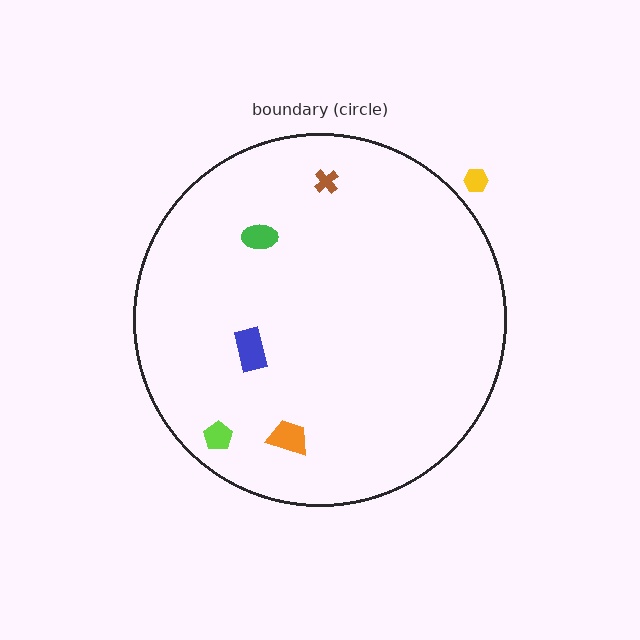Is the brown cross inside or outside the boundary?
Inside.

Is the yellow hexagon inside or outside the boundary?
Outside.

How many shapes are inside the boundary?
5 inside, 1 outside.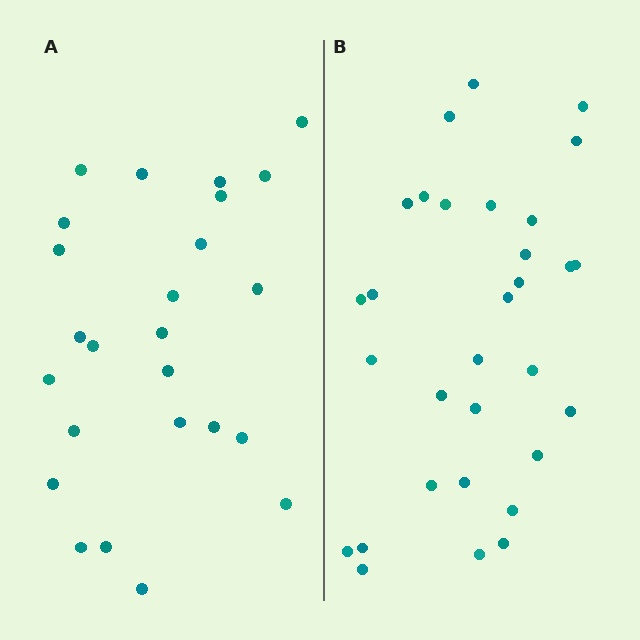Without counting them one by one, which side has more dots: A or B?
Region B (the right region) has more dots.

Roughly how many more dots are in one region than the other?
Region B has about 6 more dots than region A.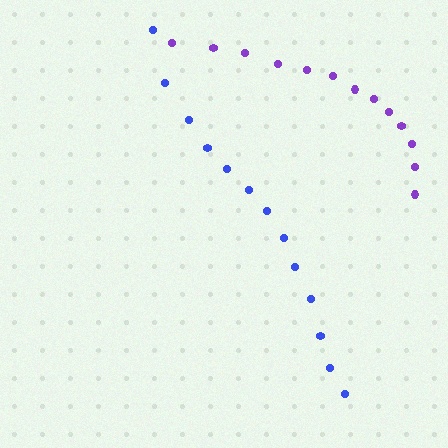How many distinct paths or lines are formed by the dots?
There are 2 distinct paths.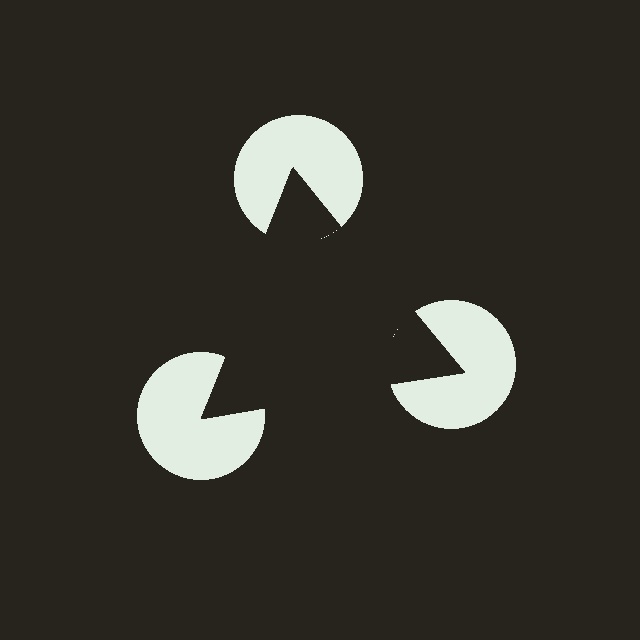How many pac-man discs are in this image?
There are 3 — one at each vertex of the illusory triangle.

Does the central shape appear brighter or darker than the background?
It typically appears slightly darker than the background, even though no actual brightness change is drawn.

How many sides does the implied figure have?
3 sides.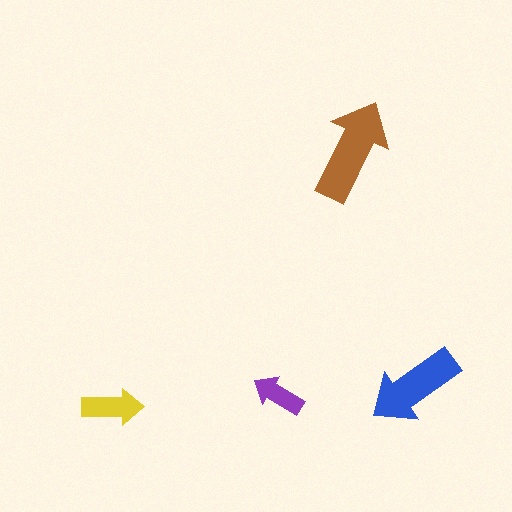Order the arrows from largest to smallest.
the brown one, the blue one, the yellow one, the purple one.